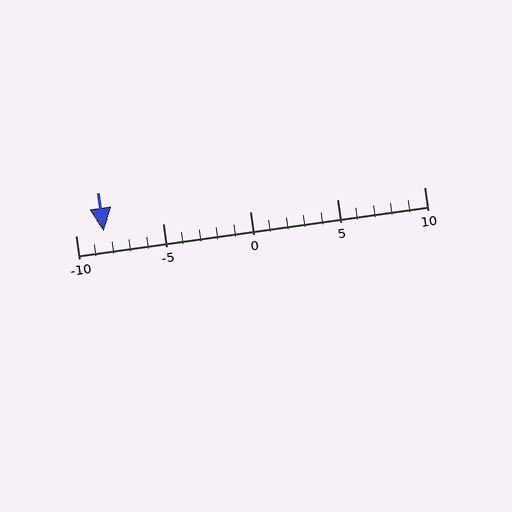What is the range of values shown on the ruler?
The ruler shows values from -10 to 10.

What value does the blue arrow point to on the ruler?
The blue arrow points to approximately -8.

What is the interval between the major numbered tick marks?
The major tick marks are spaced 5 units apart.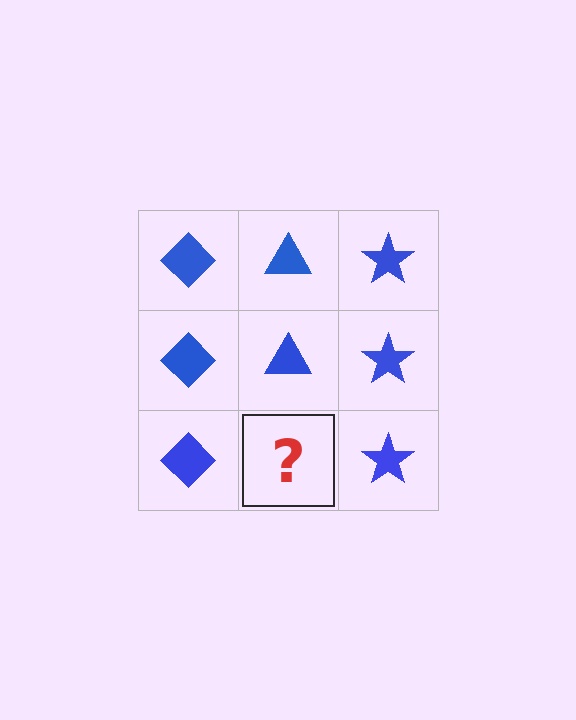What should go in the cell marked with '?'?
The missing cell should contain a blue triangle.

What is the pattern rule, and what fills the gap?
The rule is that each column has a consistent shape. The gap should be filled with a blue triangle.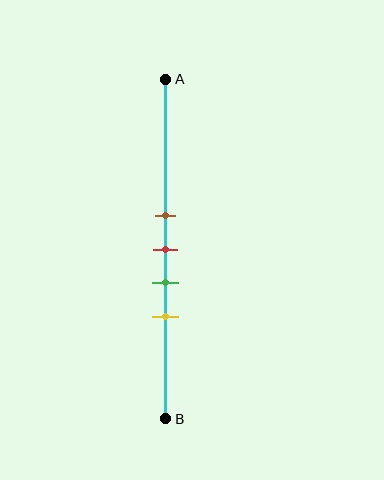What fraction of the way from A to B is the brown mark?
The brown mark is approximately 40% (0.4) of the way from A to B.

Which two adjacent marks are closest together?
The brown and red marks are the closest adjacent pair.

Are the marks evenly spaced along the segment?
Yes, the marks are approximately evenly spaced.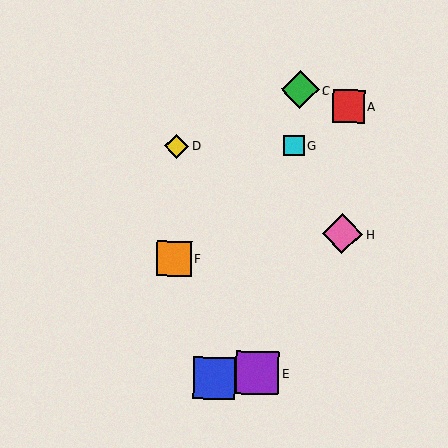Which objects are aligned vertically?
Objects D, F are aligned vertically.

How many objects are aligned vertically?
2 objects (D, F) are aligned vertically.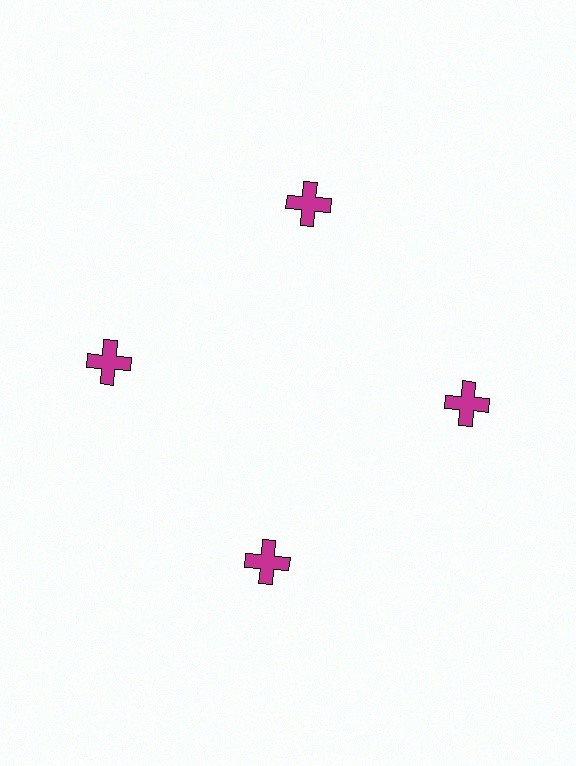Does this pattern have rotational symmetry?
Yes, this pattern has 4-fold rotational symmetry. It looks the same after rotating 90 degrees around the center.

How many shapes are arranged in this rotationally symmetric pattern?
There are 4 shapes, arranged in 4 groups of 1.